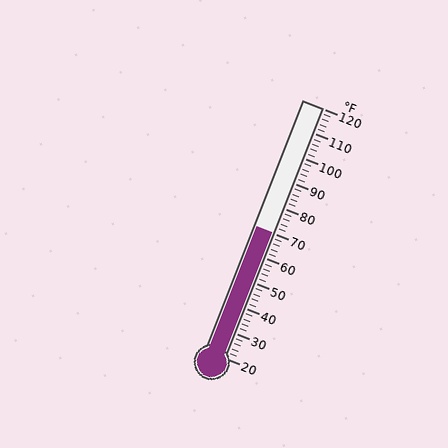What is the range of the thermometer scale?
The thermometer scale ranges from 20°F to 120°F.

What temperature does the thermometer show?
The thermometer shows approximately 70°F.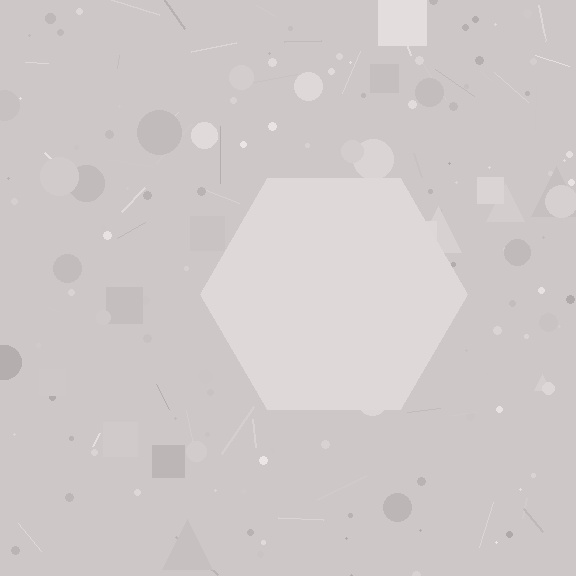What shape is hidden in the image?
A hexagon is hidden in the image.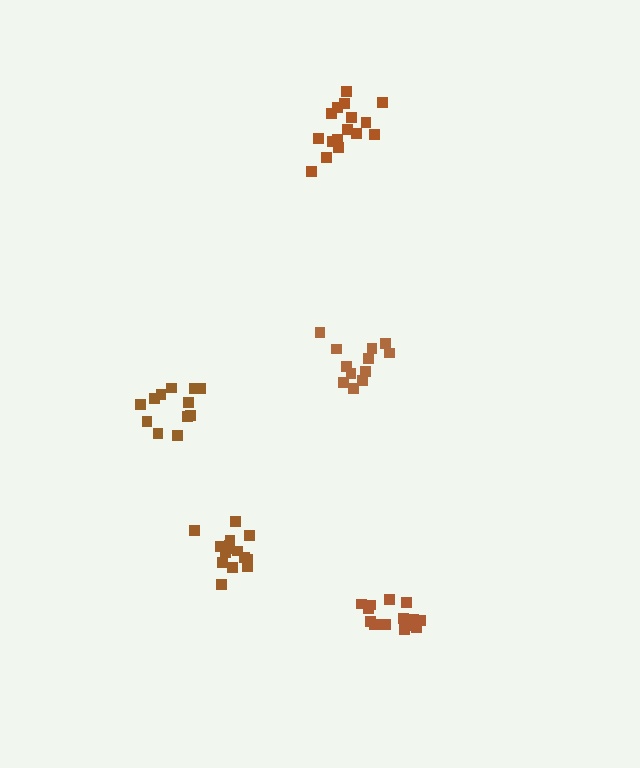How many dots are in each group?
Group 1: 16 dots, Group 2: 12 dots, Group 3: 15 dots, Group 4: 12 dots, Group 5: 16 dots (71 total).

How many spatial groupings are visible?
There are 5 spatial groupings.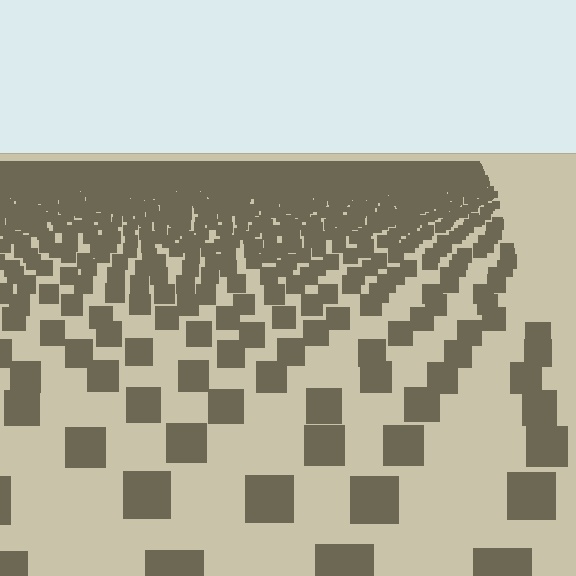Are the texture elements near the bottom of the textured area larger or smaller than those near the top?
Larger. Near the bottom, elements are closer to the viewer and appear at a bigger on-screen size.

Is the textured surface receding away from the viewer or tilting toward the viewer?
The surface is receding away from the viewer. Texture elements get smaller and denser toward the top.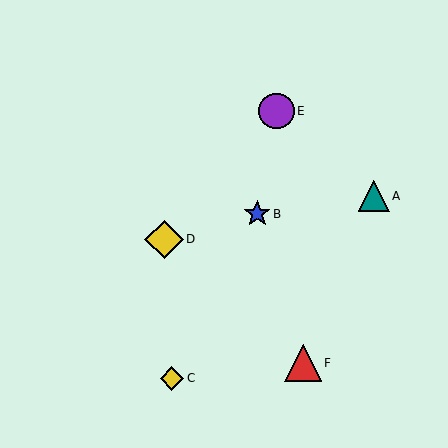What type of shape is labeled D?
Shape D is a yellow diamond.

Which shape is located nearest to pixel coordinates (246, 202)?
The blue star (labeled B) at (257, 214) is nearest to that location.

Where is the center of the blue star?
The center of the blue star is at (257, 214).